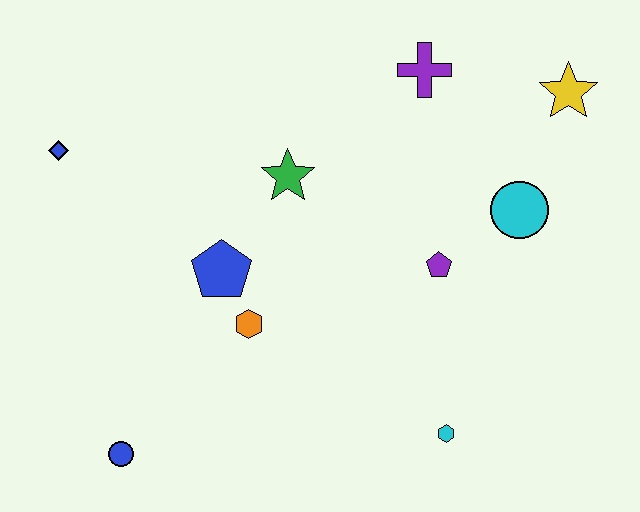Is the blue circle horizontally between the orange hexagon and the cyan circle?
No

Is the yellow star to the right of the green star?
Yes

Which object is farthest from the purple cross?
The blue circle is farthest from the purple cross.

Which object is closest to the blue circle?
The orange hexagon is closest to the blue circle.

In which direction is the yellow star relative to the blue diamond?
The yellow star is to the right of the blue diamond.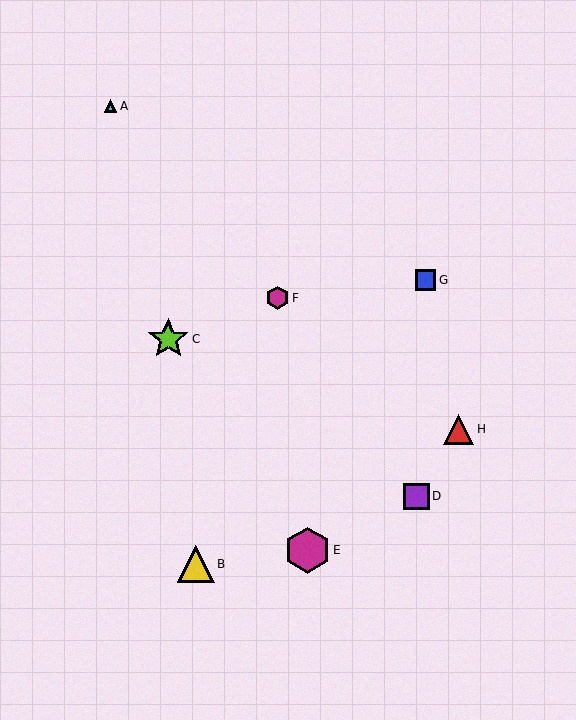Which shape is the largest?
The magenta hexagon (labeled E) is the largest.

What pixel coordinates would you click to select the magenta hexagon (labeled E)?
Click at (307, 550) to select the magenta hexagon E.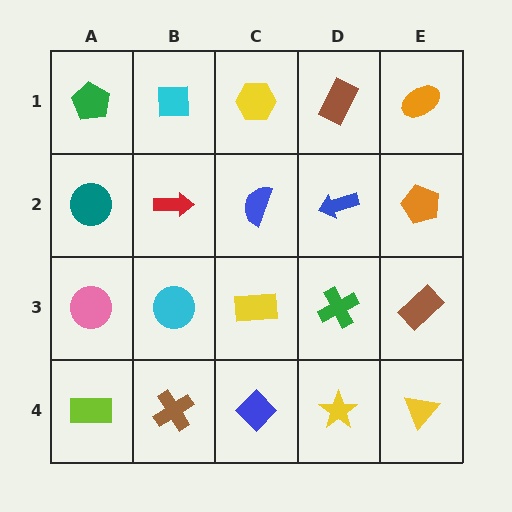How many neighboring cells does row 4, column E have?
2.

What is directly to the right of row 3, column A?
A cyan circle.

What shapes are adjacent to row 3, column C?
A blue semicircle (row 2, column C), a blue diamond (row 4, column C), a cyan circle (row 3, column B), a green cross (row 3, column D).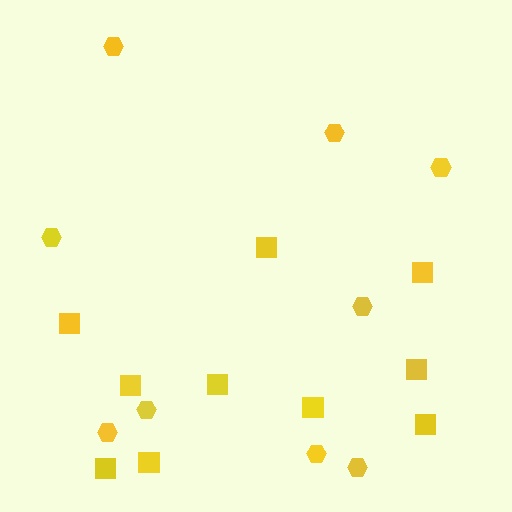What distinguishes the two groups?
There are 2 groups: one group of hexagons (9) and one group of squares (10).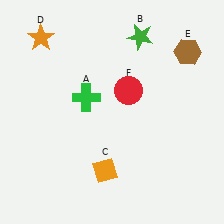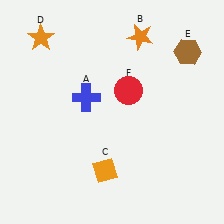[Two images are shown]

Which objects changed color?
A changed from green to blue. B changed from green to orange.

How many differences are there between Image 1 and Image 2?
There are 2 differences between the two images.